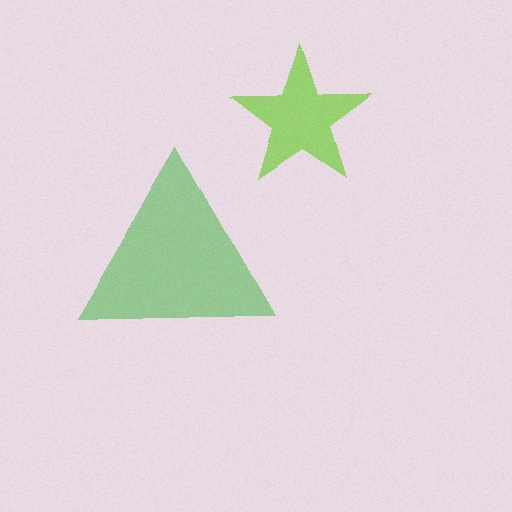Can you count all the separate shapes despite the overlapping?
Yes, there are 2 separate shapes.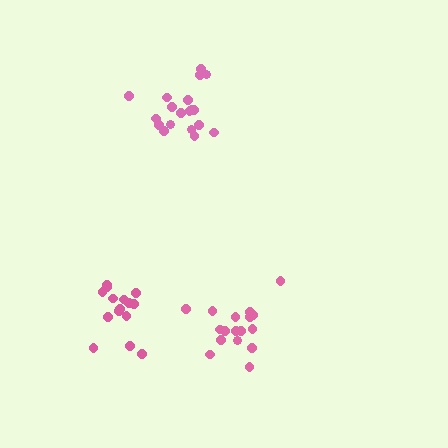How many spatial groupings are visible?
There are 3 spatial groupings.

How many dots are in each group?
Group 1: 19 dots, Group 2: 18 dots, Group 3: 15 dots (52 total).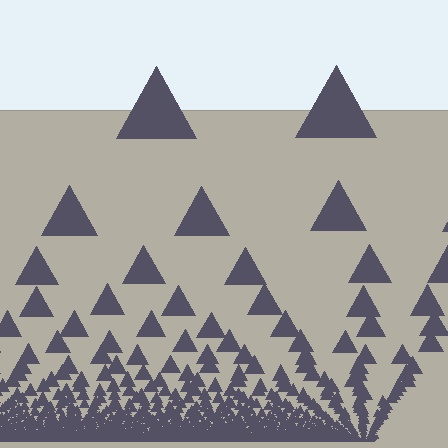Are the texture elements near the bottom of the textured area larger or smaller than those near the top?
Smaller. The gradient is inverted — elements near the bottom are smaller and denser.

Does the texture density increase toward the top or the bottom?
Density increases toward the bottom.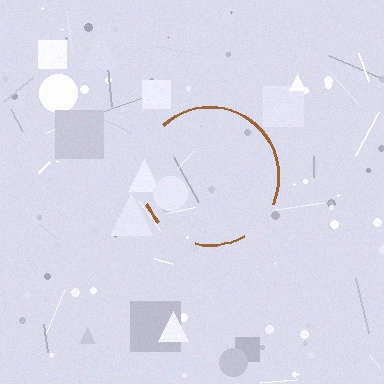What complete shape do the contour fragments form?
The contour fragments form a circle.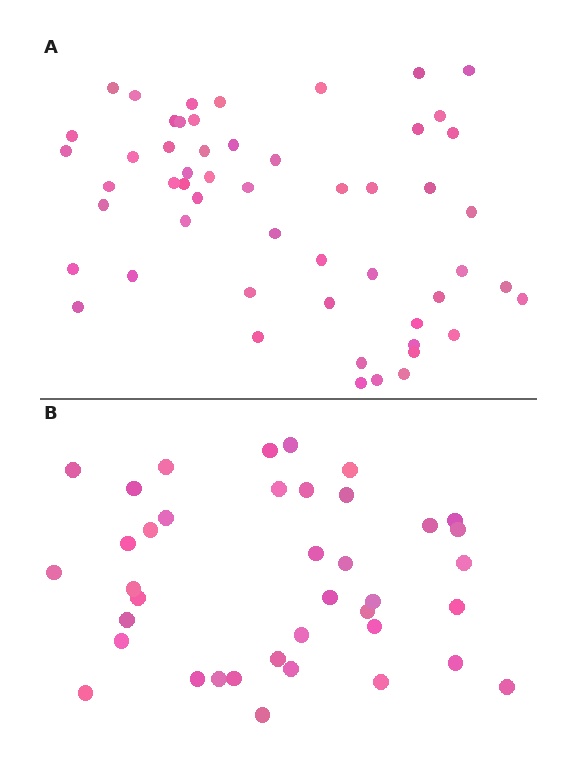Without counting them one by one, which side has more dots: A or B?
Region A (the top region) has more dots.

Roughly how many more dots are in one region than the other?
Region A has approximately 15 more dots than region B.